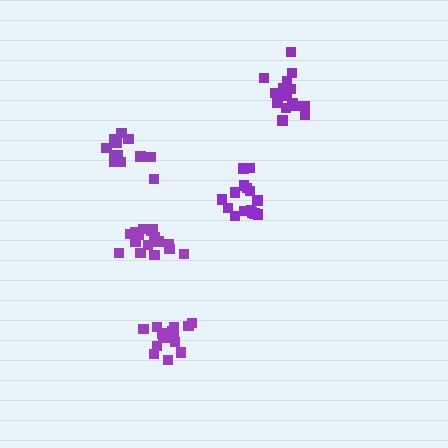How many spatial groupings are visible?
There are 5 spatial groupings.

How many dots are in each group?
Group 1: 17 dots, Group 2: 17 dots, Group 3: 13 dots, Group 4: 17 dots, Group 5: 15 dots (79 total).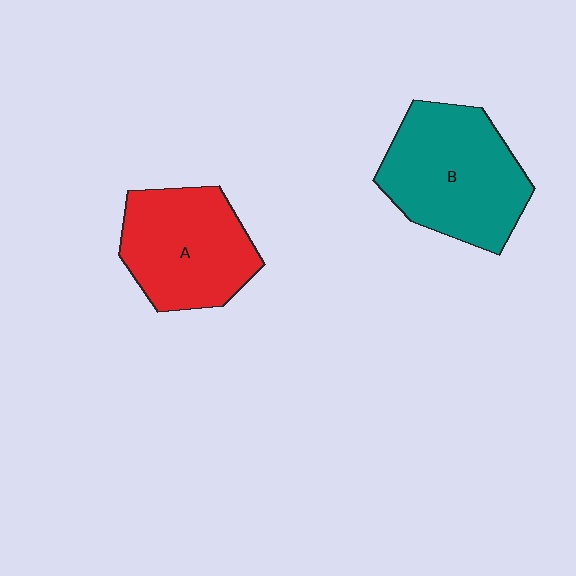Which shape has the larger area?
Shape B (teal).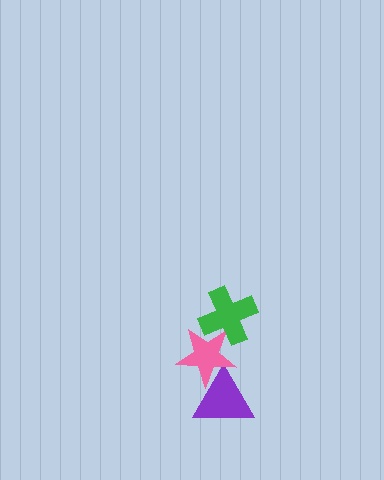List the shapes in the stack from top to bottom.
From top to bottom: the green cross, the pink star, the purple triangle.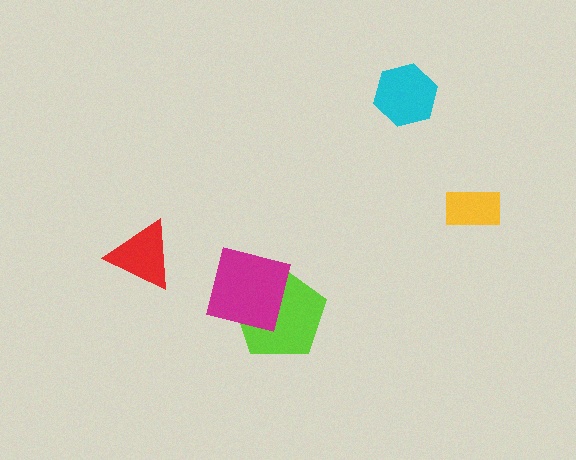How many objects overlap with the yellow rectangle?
0 objects overlap with the yellow rectangle.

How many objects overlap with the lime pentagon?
1 object overlaps with the lime pentagon.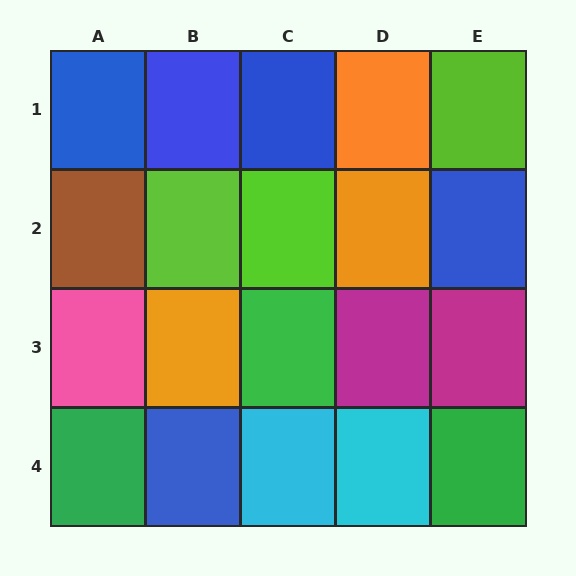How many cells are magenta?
2 cells are magenta.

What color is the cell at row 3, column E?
Magenta.